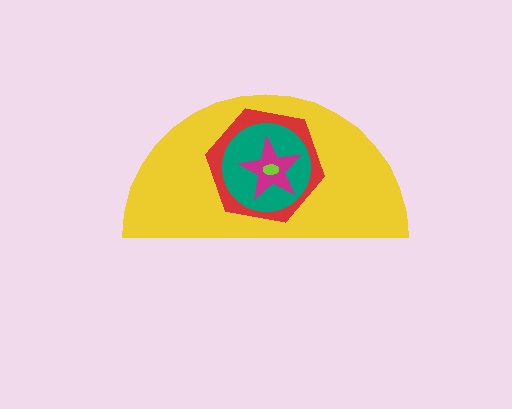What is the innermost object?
The lime ellipse.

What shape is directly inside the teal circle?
The magenta star.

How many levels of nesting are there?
5.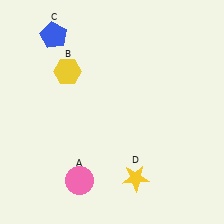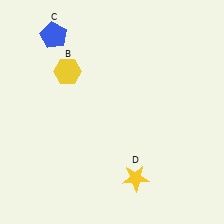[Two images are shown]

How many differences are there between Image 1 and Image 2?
There is 1 difference between the two images.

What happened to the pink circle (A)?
The pink circle (A) was removed in Image 2. It was in the bottom-left area of Image 1.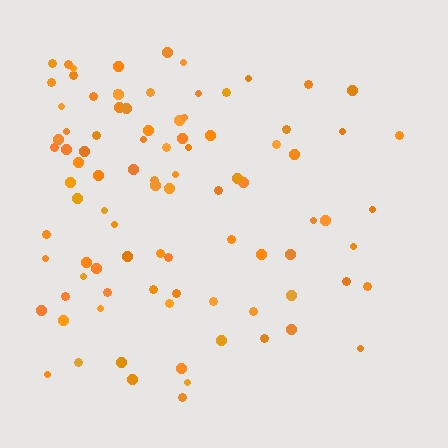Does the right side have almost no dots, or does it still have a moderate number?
Still a moderate number, just noticeably fewer than the left.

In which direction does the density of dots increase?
From right to left, with the left side densest.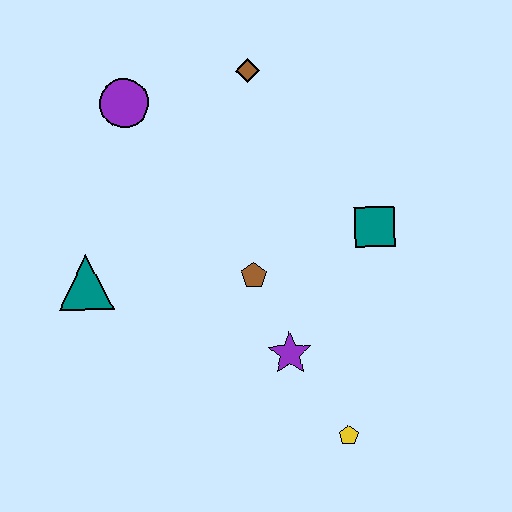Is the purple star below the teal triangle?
Yes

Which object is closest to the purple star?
The brown pentagon is closest to the purple star.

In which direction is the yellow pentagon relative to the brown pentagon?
The yellow pentagon is below the brown pentagon.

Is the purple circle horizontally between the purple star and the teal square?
No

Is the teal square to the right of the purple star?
Yes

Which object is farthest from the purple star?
The purple circle is farthest from the purple star.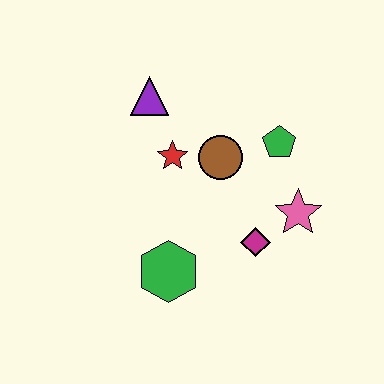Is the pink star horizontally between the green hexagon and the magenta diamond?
No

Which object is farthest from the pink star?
The purple triangle is farthest from the pink star.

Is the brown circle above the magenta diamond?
Yes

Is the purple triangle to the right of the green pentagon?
No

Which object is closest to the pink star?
The magenta diamond is closest to the pink star.